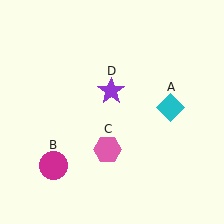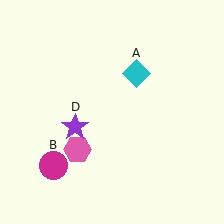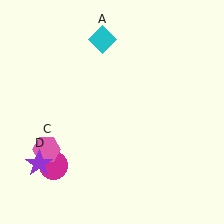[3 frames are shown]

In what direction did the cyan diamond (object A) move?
The cyan diamond (object A) moved up and to the left.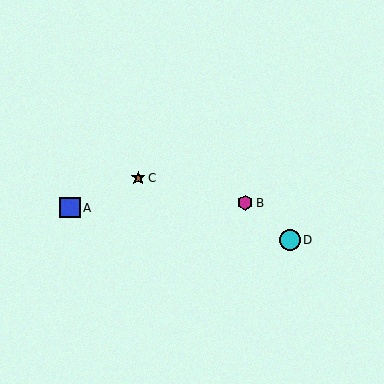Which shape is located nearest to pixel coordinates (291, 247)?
The cyan circle (labeled D) at (290, 240) is nearest to that location.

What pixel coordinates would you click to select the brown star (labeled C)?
Click at (138, 178) to select the brown star C.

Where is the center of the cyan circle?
The center of the cyan circle is at (290, 240).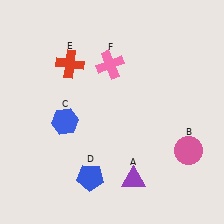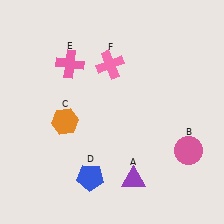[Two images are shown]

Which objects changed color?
C changed from blue to orange. E changed from red to pink.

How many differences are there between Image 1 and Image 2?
There are 2 differences between the two images.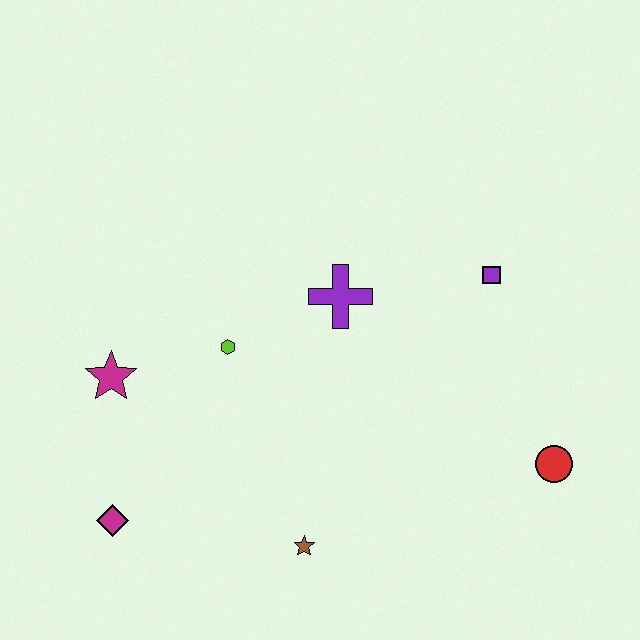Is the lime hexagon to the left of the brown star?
Yes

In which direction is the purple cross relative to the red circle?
The purple cross is to the left of the red circle.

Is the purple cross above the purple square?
No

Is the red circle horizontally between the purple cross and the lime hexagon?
No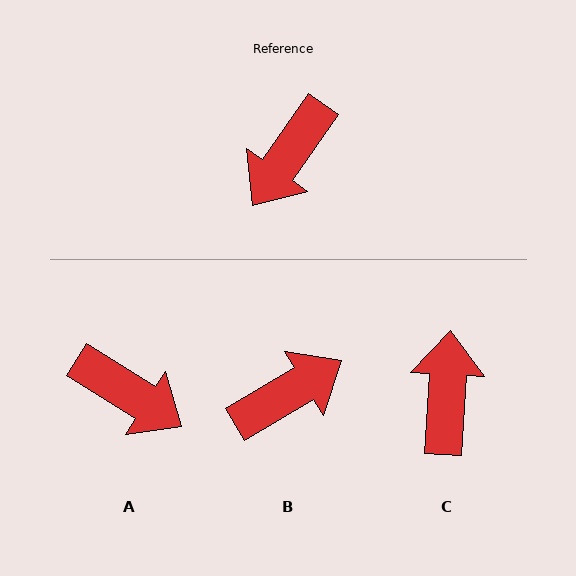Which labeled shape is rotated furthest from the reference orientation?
B, about 156 degrees away.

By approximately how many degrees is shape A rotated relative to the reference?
Approximately 93 degrees counter-clockwise.